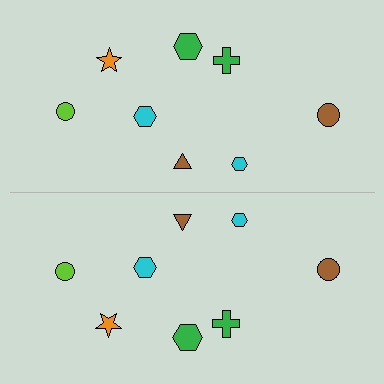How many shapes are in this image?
There are 16 shapes in this image.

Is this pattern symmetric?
Yes, this pattern has bilateral (reflection) symmetry.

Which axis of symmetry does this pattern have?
The pattern has a horizontal axis of symmetry running through the center of the image.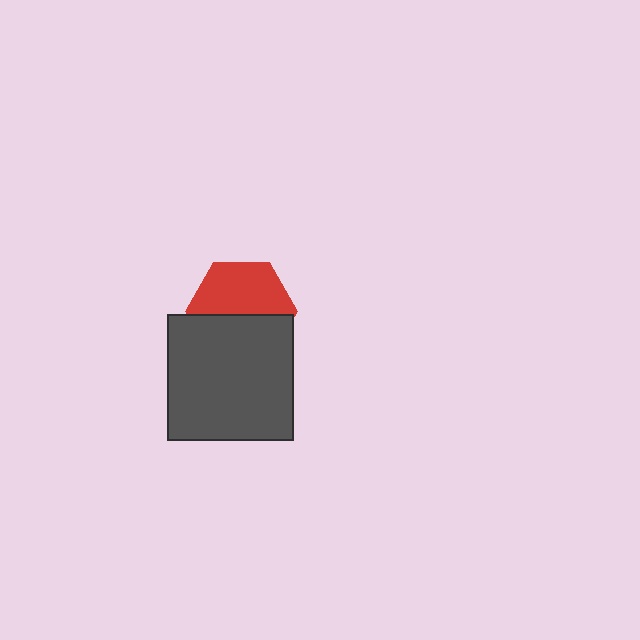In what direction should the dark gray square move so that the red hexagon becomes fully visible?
The dark gray square should move down. That is the shortest direction to clear the overlap and leave the red hexagon fully visible.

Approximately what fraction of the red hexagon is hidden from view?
Roughly 46% of the red hexagon is hidden behind the dark gray square.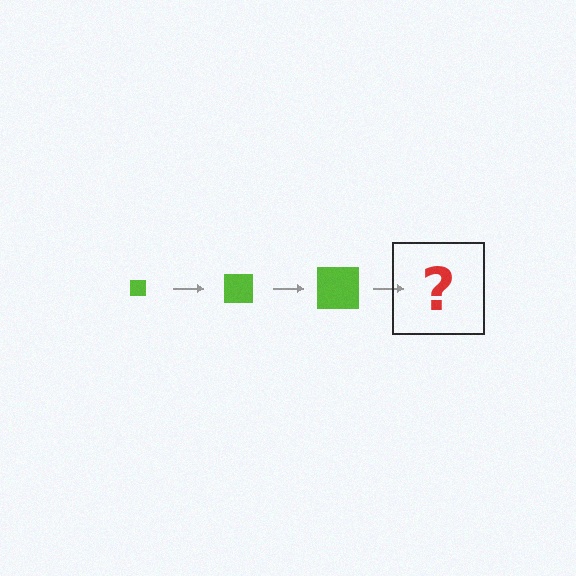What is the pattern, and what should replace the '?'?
The pattern is that the square gets progressively larger each step. The '?' should be a lime square, larger than the previous one.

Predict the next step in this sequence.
The next step is a lime square, larger than the previous one.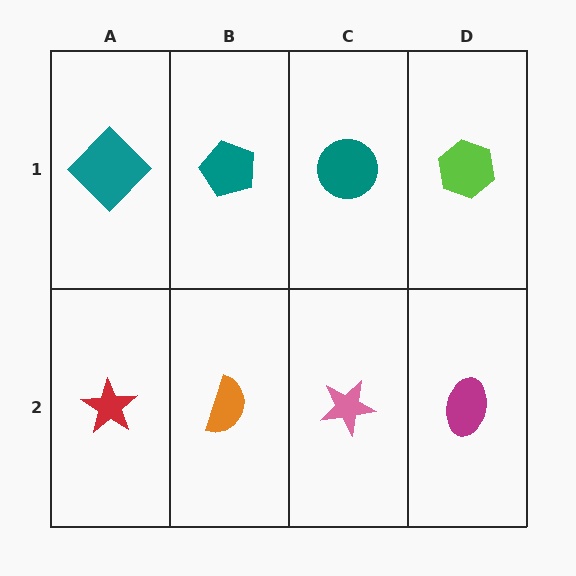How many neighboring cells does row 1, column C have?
3.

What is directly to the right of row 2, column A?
An orange semicircle.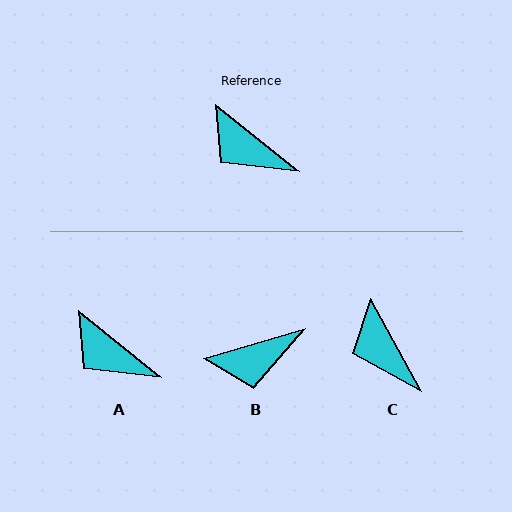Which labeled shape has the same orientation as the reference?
A.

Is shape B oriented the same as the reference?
No, it is off by about 55 degrees.